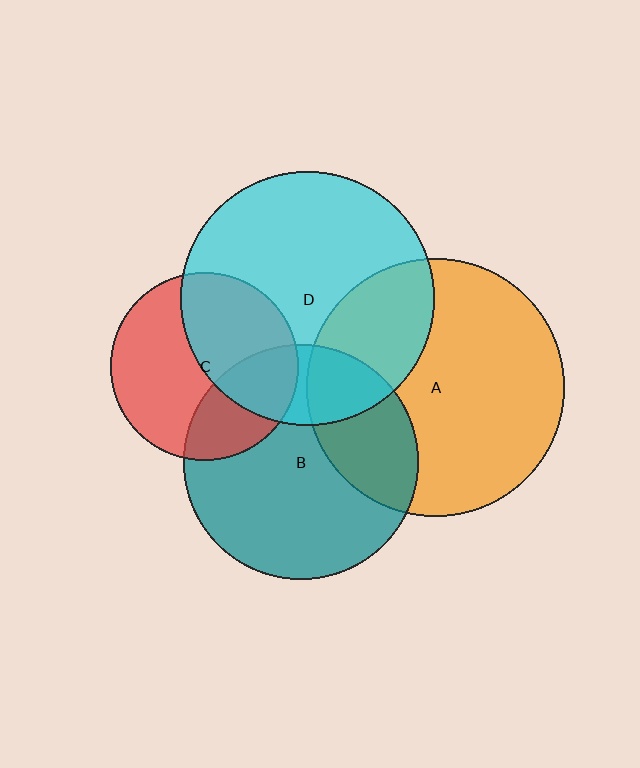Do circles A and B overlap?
Yes.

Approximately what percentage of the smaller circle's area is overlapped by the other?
Approximately 30%.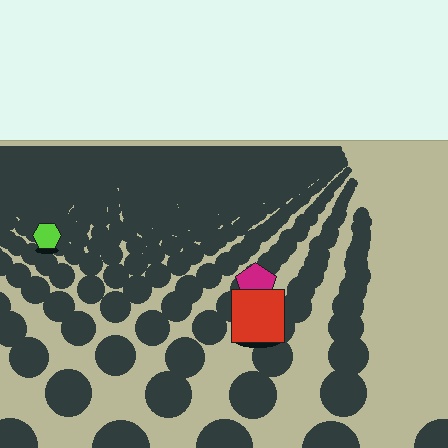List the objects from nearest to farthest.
From nearest to farthest: the red square, the magenta pentagon, the lime hexagon.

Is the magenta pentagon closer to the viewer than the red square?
No. The red square is closer — you can tell from the texture gradient: the ground texture is coarser near it.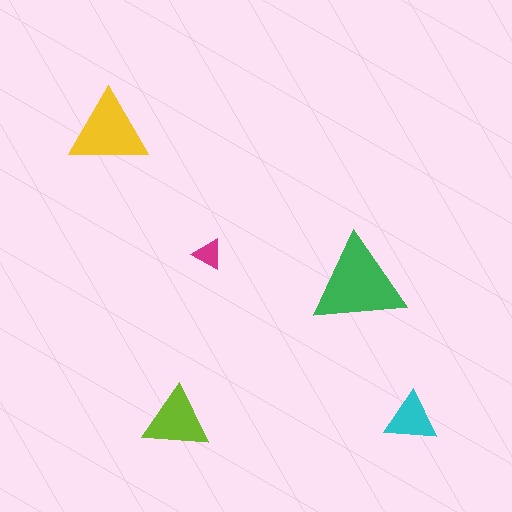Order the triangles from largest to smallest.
the green one, the yellow one, the lime one, the cyan one, the magenta one.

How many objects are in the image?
There are 5 objects in the image.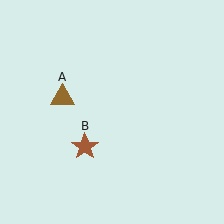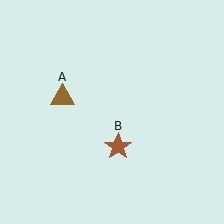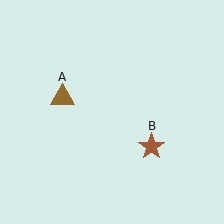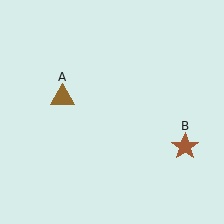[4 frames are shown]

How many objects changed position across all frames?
1 object changed position: brown star (object B).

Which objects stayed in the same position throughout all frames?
Brown triangle (object A) remained stationary.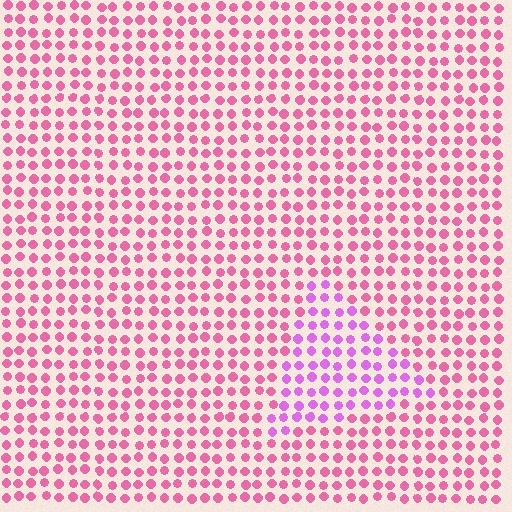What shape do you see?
I see a triangle.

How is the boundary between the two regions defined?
The boundary is defined purely by a slight shift in hue (about 35 degrees). Spacing, size, and orientation are identical on both sides.